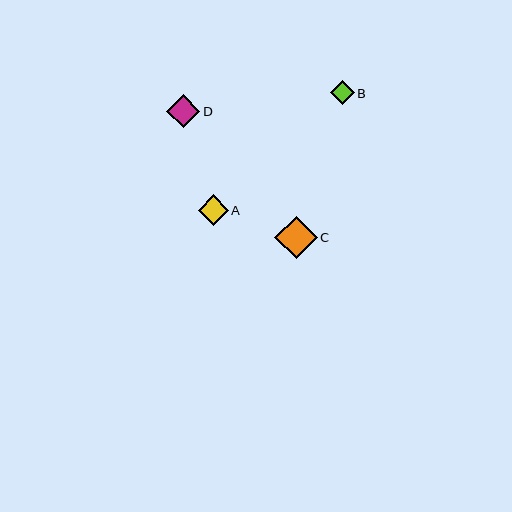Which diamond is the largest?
Diamond C is the largest with a size of approximately 43 pixels.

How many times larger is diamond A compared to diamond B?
Diamond A is approximately 1.3 times the size of diamond B.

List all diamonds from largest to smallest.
From largest to smallest: C, D, A, B.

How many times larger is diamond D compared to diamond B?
Diamond D is approximately 1.4 times the size of diamond B.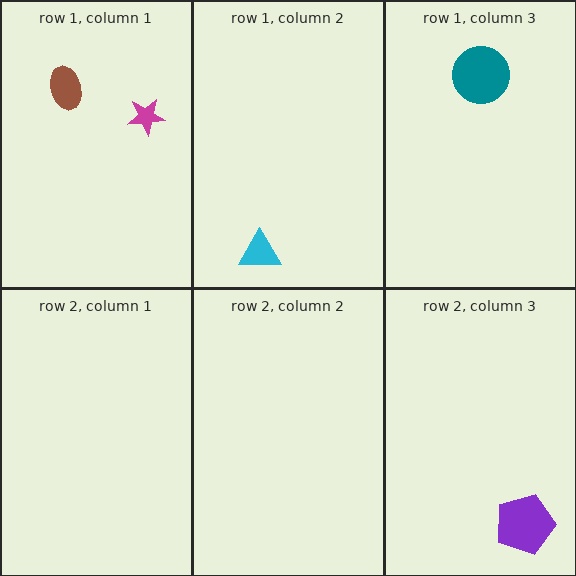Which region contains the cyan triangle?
The row 1, column 2 region.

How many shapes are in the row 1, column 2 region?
1.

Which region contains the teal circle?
The row 1, column 3 region.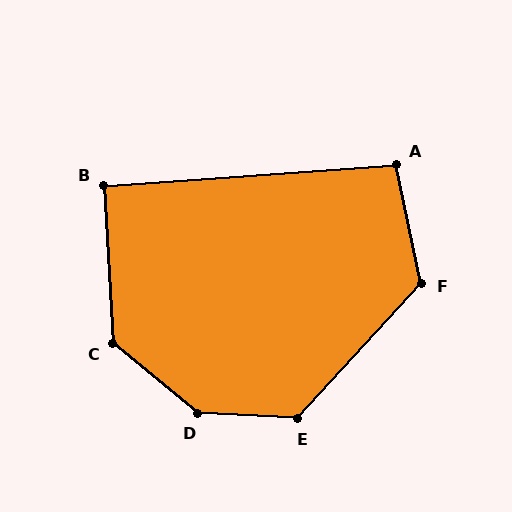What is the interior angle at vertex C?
Approximately 133 degrees (obtuse).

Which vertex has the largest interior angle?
D, at approximately 144 degrees.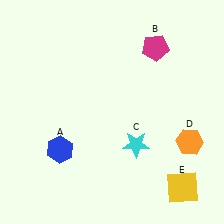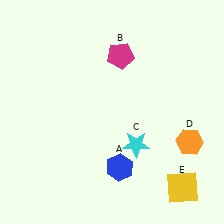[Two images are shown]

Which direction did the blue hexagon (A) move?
The blue hexagon (A) moved right.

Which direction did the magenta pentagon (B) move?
The magenta pentagon (B) moved left.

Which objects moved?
The objects that moved are: the blue hexagon (A), the magenta pentagon (B).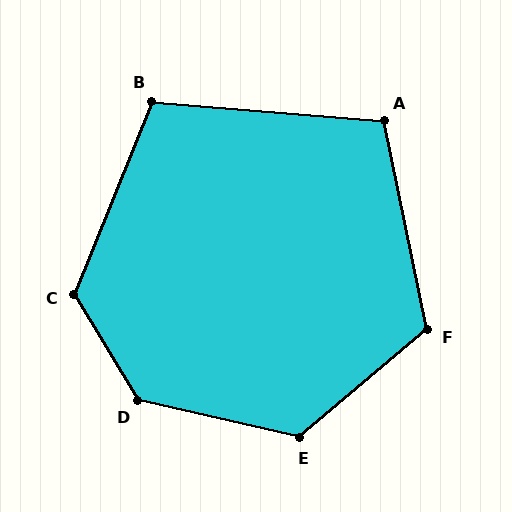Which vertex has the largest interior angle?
D, at approximately 134 degrees.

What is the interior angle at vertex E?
Approximately 127 degrees (obtuse).